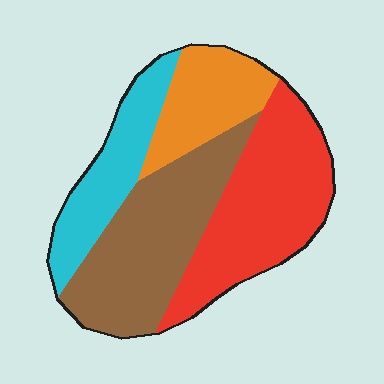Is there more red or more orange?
Red.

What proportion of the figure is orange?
Orange covers 17% of the figure.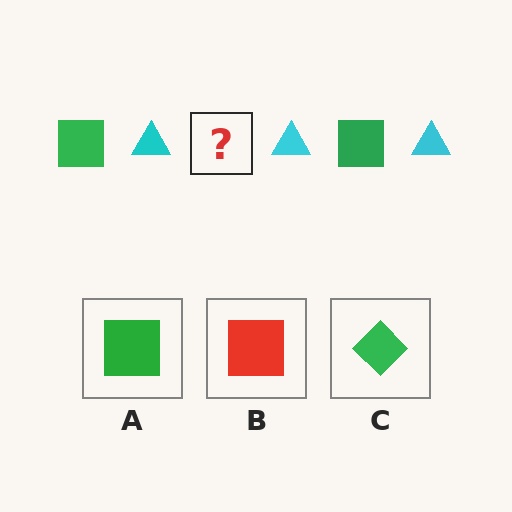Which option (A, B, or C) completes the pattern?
A.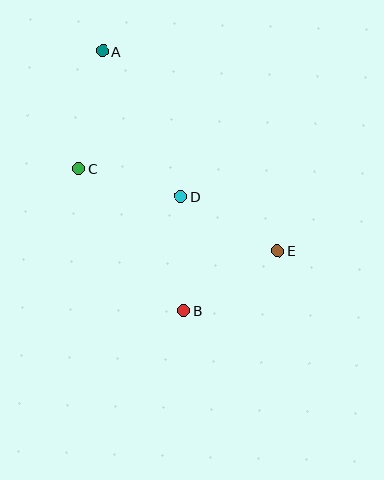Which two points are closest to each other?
Points C and D are closest to each other.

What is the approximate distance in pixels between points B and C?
The distance between B and C is approximately 177 pixels.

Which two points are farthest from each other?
Points A and B are farthest from each other.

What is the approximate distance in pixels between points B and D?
The distance between B and D is approximately 114 pixels.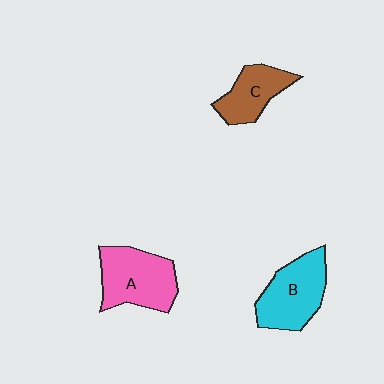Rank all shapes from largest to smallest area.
From largest to smallest: A (pink), B (cyan), C (brown).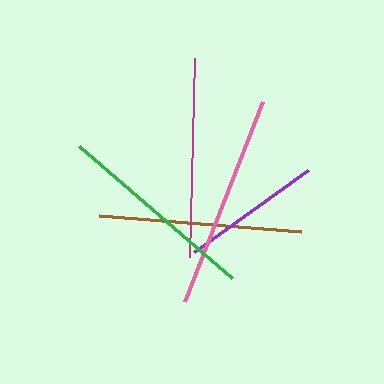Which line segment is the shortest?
The purple line is the shortest at approximately 141 pixels.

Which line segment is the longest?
The pink line is the longest at approximately 215 pixels.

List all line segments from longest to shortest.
From longest to shortest: pink, brown, green, magenta, purple.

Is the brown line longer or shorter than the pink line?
The pink line is longer than the brown line.